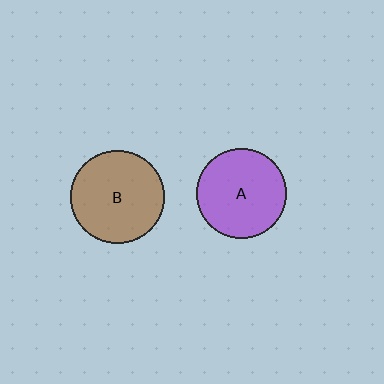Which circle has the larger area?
Circle B (brown).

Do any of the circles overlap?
No, none of the circles overlap.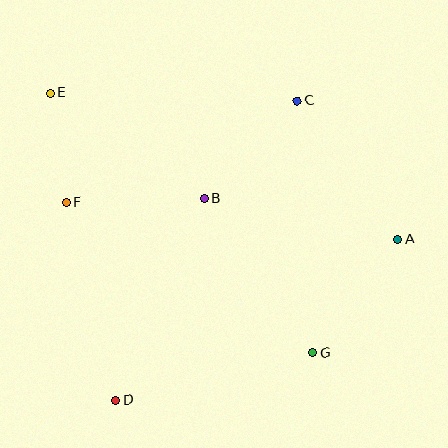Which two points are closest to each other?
Points E and F are closest to each other.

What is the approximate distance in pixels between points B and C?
The distance between B and C is approximately 135 pixels.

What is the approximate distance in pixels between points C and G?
The distance between C and G is approximately 252 pixels.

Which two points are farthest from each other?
Points A and E are farthest from each other.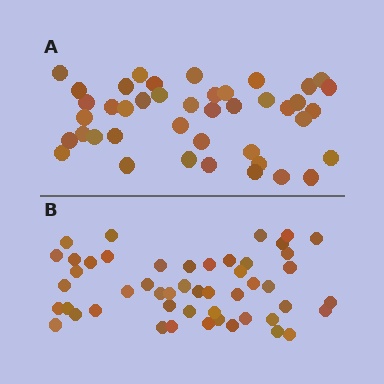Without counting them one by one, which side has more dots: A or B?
Region B (the bottom region) has more dots.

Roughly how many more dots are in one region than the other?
Region B has roughly 8 or so more dots than region A.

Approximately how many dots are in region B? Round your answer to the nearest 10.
About 50 dots.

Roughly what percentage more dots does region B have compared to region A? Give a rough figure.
About 20% more.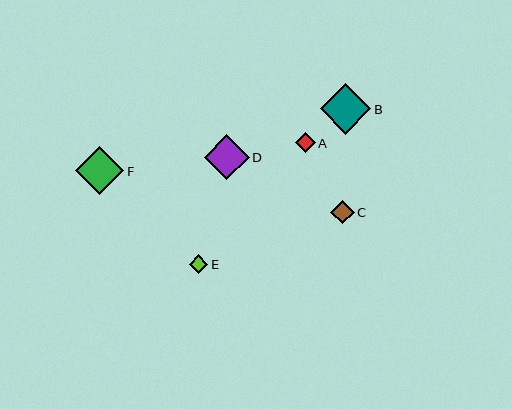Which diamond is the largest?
Diamond B is the largest with a size of approximately 50 pixels.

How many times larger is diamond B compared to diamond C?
Diamond B is approximately 2.1 times the size of diamond C.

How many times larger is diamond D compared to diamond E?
Diamond D is approximately 2.4 times the size of diamond E.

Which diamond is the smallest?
Diamond E is the smallest with a size of approximately 19 pixels.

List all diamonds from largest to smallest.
From largest to smallest: B, F, D, C, A, E.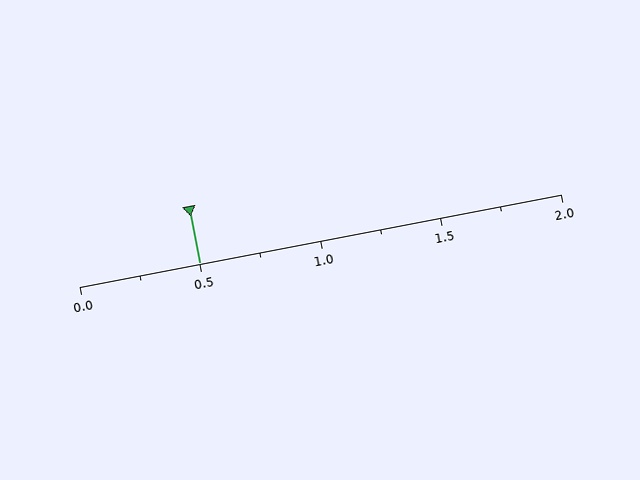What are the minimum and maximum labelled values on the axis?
The axis runs from 0.0 to 2.0.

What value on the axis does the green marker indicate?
The marker indicates approximately 0.5.